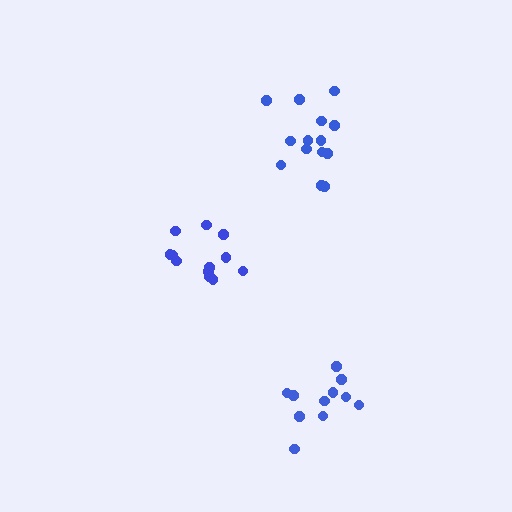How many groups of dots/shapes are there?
There are 3 groups.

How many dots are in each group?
Group 1: 12 dots, Group 2: 11 dots, Group 3: 14 dots (37 total).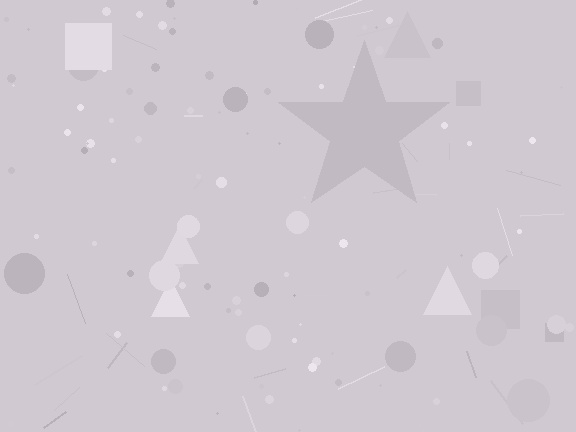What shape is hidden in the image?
A star is hidden in the image.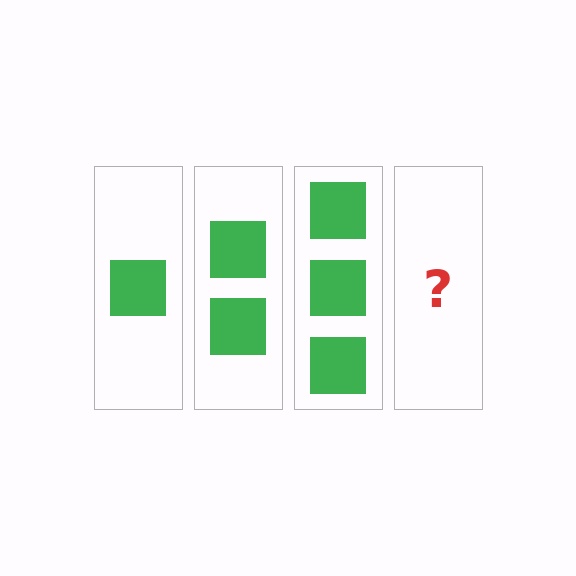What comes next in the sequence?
The next element should be 4 squares.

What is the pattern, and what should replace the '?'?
The pattern is that each step adds one more square. The '?' should be 4 squares.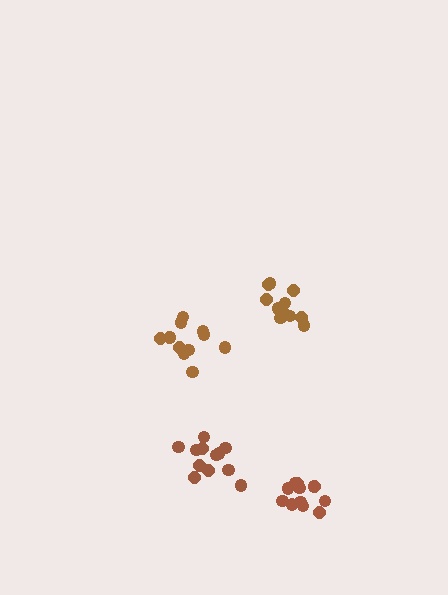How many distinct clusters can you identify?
There are 4 distinct clusters.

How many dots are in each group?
Group 1: 11 dots, Group 2: 12 dots, Group 3: 12 dots, Group 4: 12 dots (47 total).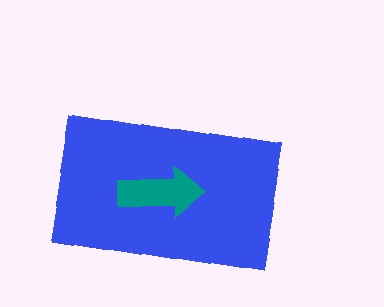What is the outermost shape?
The blue rectangle.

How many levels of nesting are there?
2.